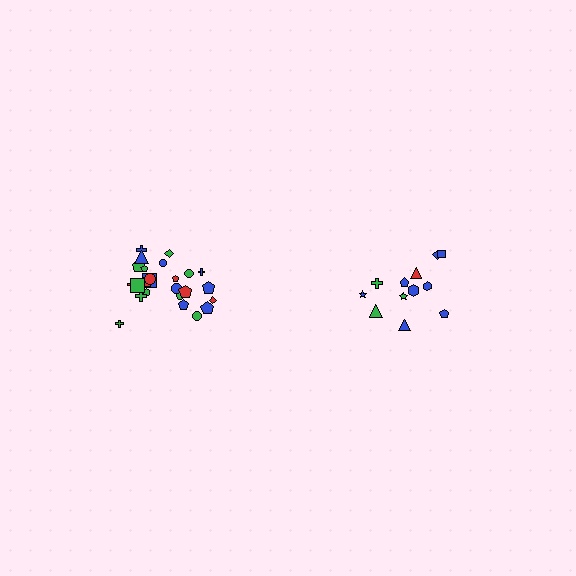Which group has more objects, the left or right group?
The left group.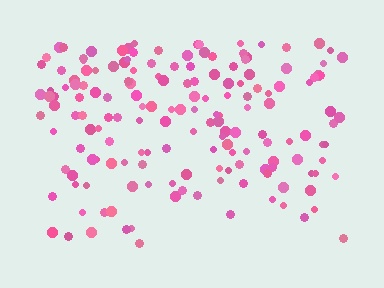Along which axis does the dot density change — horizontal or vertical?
Vertical.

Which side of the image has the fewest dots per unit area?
The bottom.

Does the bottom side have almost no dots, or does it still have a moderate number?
Still a moderate number, just noticeably fewer than the top.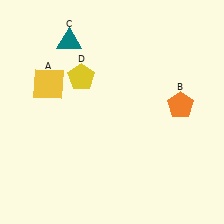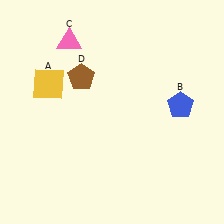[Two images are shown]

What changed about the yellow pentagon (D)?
In Image 1, D is yellow. In Image 2, it changed to brown.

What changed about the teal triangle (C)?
In Image 1, C is teal. In Image 2, it changed to pink.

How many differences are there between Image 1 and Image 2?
There are 3 differences between the two images.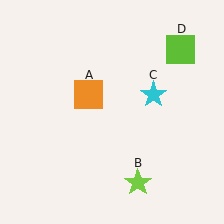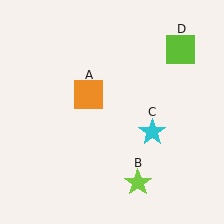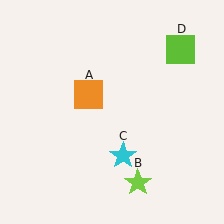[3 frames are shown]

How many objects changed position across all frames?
1 object changed position: cyan star (object C).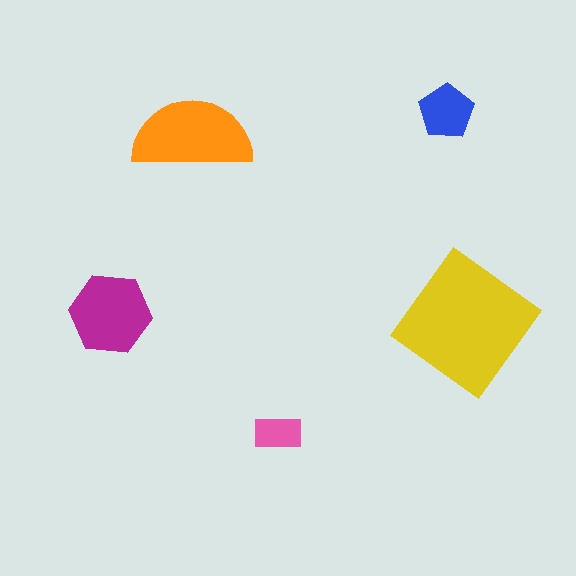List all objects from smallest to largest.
The pink rectangle, the blue pentagon, the magenta hexagon, the orange semicircle, the yellow diamond.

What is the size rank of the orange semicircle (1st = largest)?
2nd.